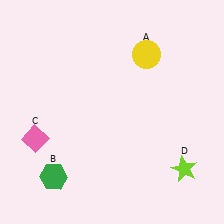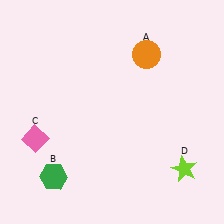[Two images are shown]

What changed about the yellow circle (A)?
In Image 1, A is yellow. In Image 2, it changed to orange.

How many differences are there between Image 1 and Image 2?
There is 1 difference between the two images.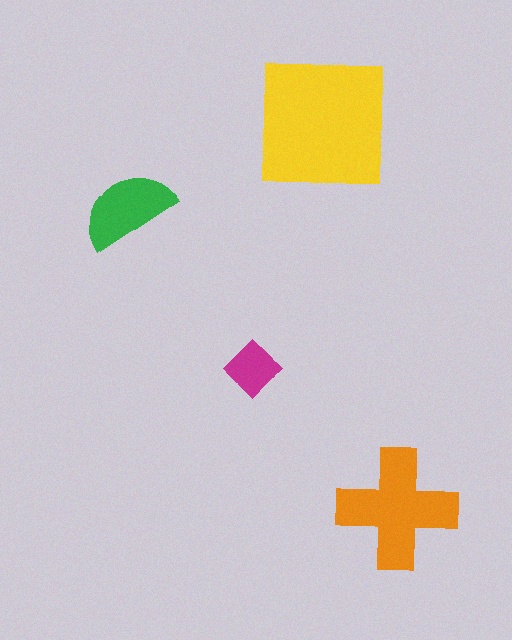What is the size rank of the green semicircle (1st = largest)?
3rd.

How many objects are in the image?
There are 4 objects in the image.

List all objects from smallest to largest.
The magenta diamond, the green semicircle, the orange cross, the yellow square.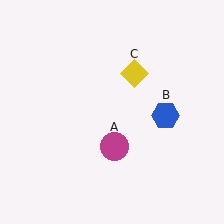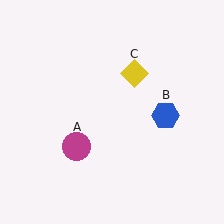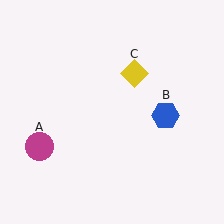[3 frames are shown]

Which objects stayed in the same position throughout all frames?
Blue hexagon (object B) and yellow diamond (object C) remained stationary.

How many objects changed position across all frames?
1 object changed position: magenta circle (object A).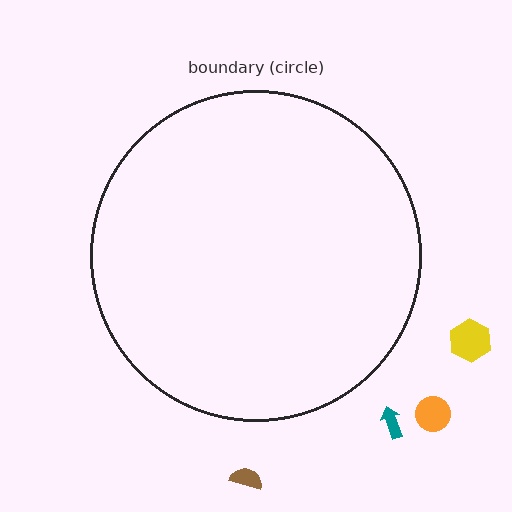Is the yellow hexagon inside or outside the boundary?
Outside.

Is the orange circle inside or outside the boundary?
Outside.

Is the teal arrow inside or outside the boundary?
Outside.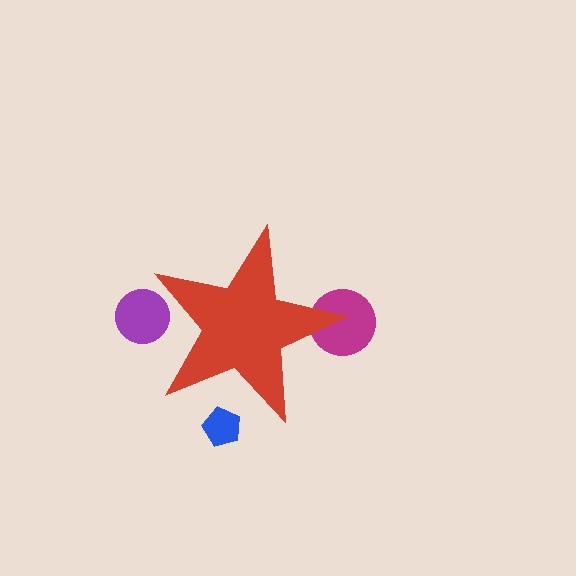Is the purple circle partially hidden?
Yes, the purple circle is partially hidden behind the red star.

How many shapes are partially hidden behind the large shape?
3 shapes are partially hidden.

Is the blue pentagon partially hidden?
Yes, the blue pentagon is partially hidden behind the red star.